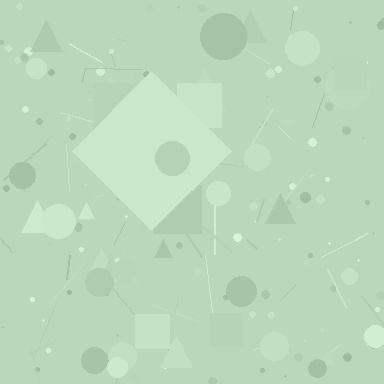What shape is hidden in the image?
A diamond is hidden in the image.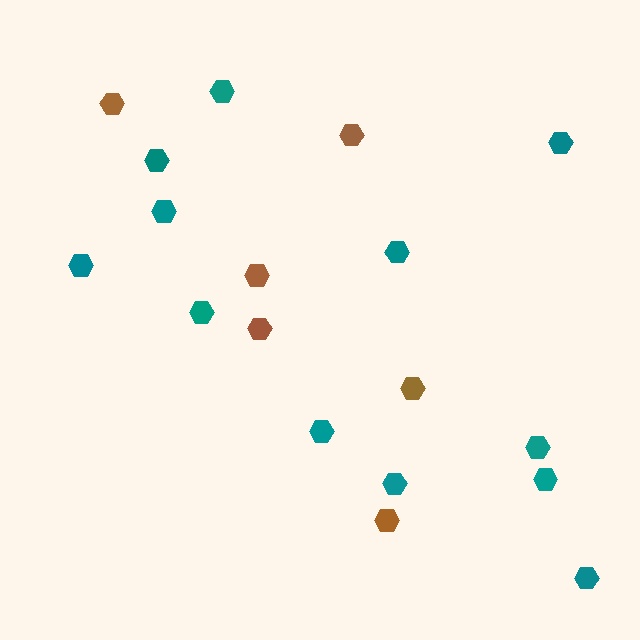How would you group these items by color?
There are 2 groups: one group of brown hexagons (6) and one group of teal hexagons (12).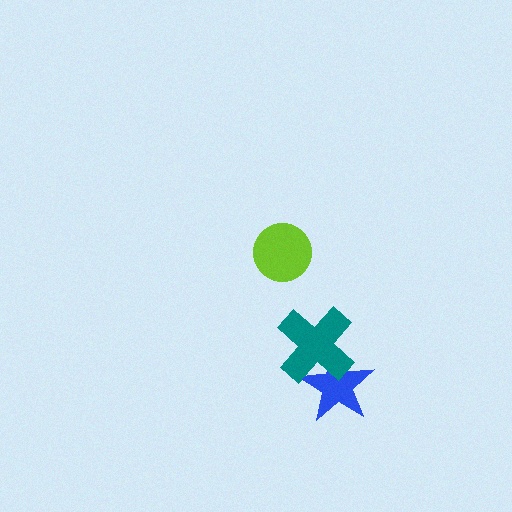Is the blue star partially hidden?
Yes, it is partially covered by another shape.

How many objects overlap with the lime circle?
0 objects overlap with the lime circle.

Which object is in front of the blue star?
The teal cross is in front of the blue star.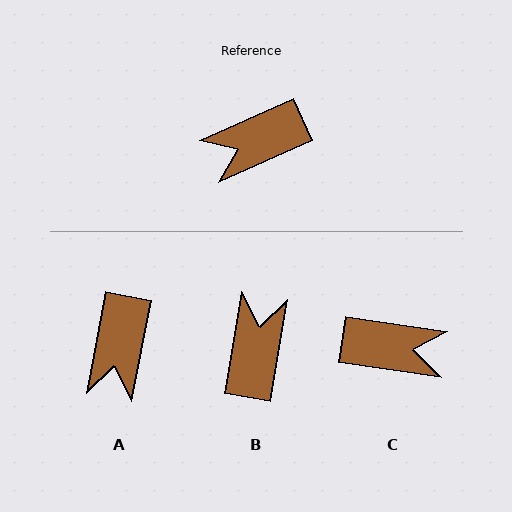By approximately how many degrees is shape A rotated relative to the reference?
Approximately 55 degrees counter-clockwise.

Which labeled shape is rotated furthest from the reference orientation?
C, about 147 degrees away.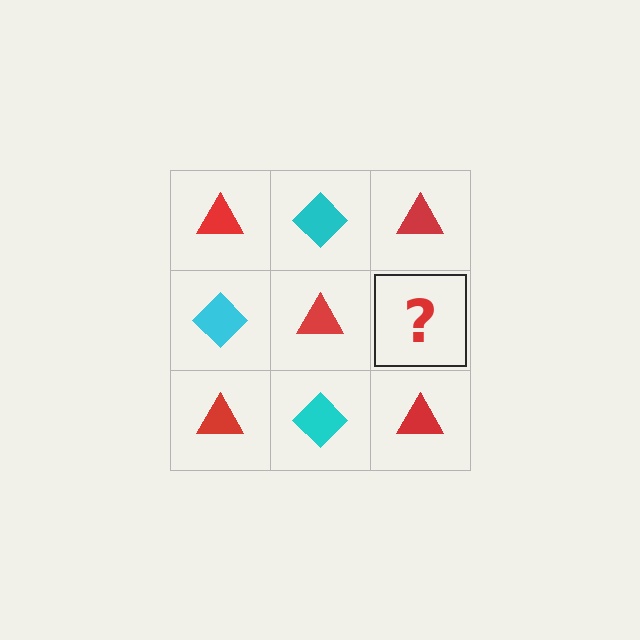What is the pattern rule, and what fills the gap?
The rule is that it alternates red triangle and cyan diamond in a checkerboard pattern. The gap should be filled with a cyan diamond.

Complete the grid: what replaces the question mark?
The question mark should be replaced with a cyan diamond.